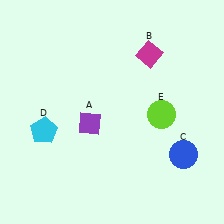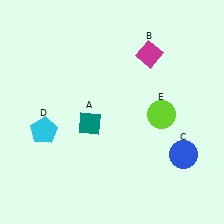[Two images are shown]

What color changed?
The diamond (A) changed from purple in Image 1 to teal in Image 2.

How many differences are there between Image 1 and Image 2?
There is 1 difference between the two images.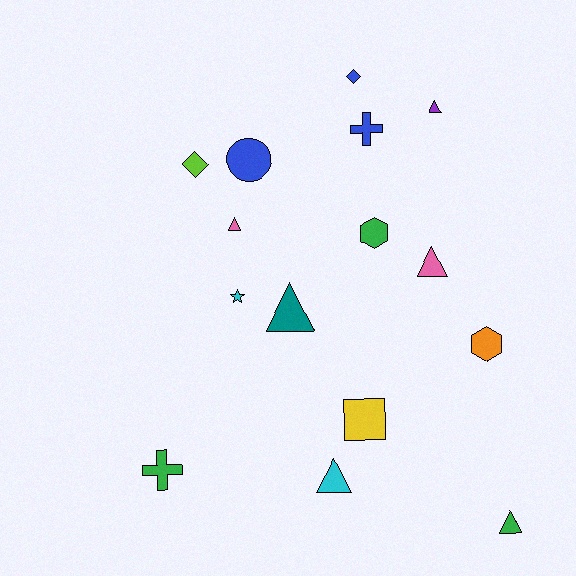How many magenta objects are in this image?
There are no magenta objects.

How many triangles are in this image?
There are 6 triangles.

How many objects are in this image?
There are 15 objects.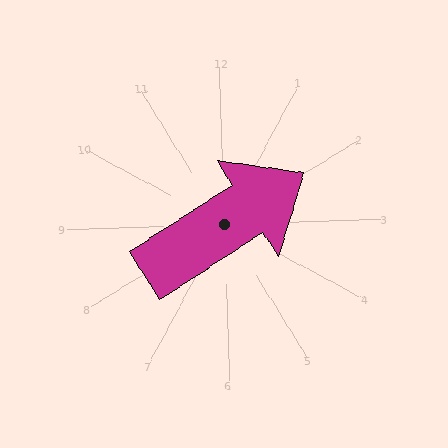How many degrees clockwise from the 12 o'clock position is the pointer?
Approximately 59 degrees.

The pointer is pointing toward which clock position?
Roughly 2 o'clock.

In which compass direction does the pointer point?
Northeast.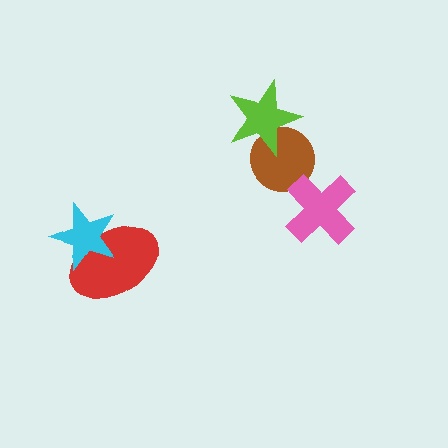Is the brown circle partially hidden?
Yes, it is partially covered by another shape.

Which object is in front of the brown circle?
The lime star is in front of the brown circle.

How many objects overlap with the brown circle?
1 object overlaps with the brown circle.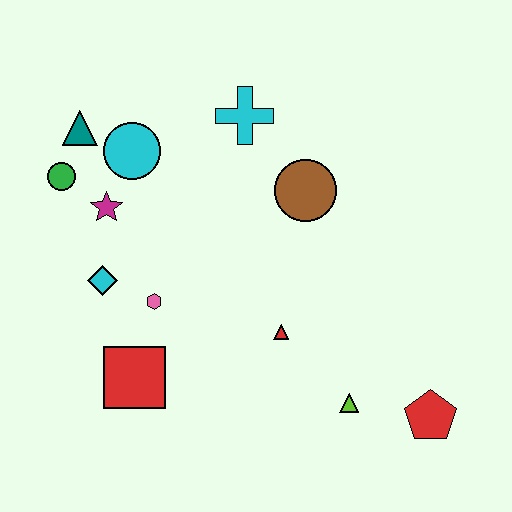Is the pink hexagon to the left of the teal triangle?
No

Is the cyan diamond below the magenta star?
Yes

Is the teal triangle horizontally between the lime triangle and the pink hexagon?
No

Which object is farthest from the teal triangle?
The red pentagon is farthest from the teal triangle.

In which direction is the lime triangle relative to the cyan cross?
The lime triangle is below the cyan cross.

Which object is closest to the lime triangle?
The red pentagon is closest to the lime triangle.